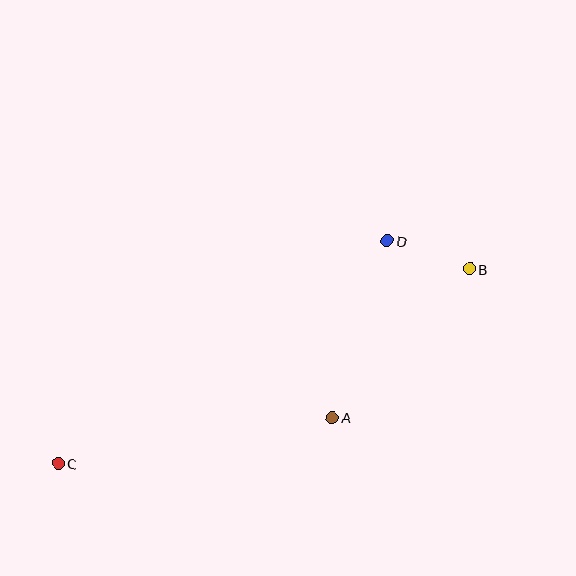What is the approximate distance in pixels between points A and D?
The distance between A and D is approximately 185 pixels.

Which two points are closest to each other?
Points B and D are closest to each other.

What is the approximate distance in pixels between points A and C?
The distance between A and C is approximately 278 pixels.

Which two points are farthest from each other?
Points B and C are farthest from each other.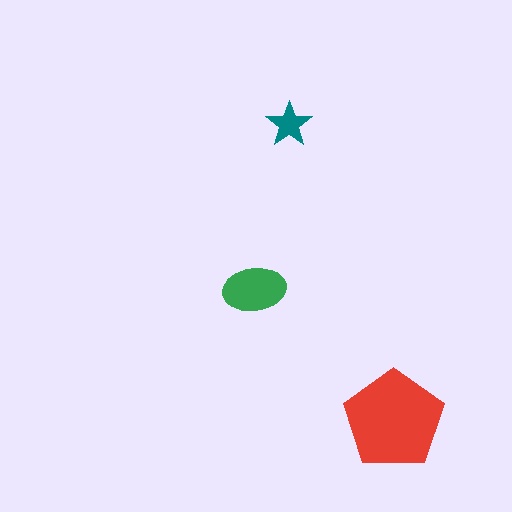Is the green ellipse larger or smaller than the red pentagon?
Smaller.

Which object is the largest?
The red pentagon.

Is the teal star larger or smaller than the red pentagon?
Smaller.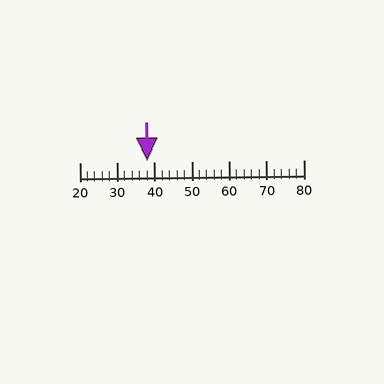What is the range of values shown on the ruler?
The ruler shows values from 20 to 80.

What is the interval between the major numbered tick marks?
The major tick marks are spaced 10 units apart.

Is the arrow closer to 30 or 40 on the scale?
The arrow is closer to 40.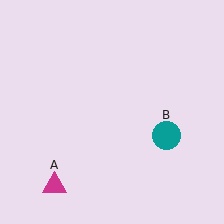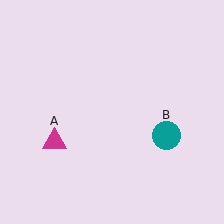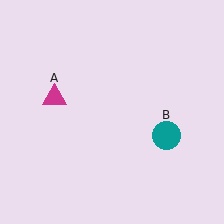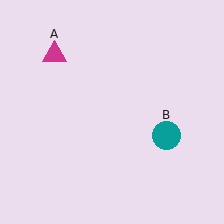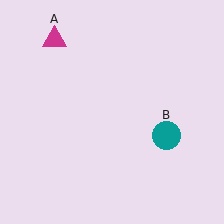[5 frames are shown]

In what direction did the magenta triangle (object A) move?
The magenta triangle (object A) moved up.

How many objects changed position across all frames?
1 object changed position: magenta triangle (object A).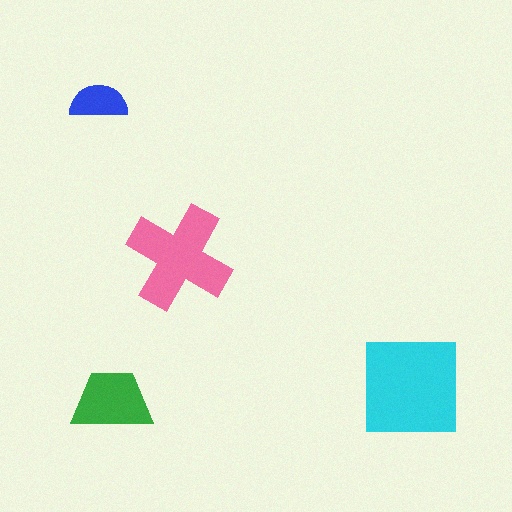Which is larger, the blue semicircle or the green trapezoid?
The green trapezoid.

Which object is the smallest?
The blue semicircle.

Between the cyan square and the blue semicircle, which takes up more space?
The cyan square.